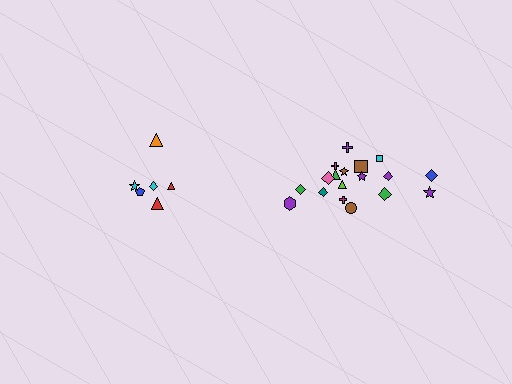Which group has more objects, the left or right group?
The right group.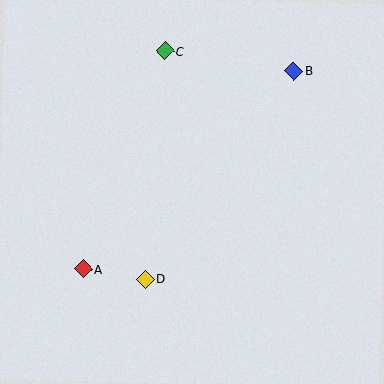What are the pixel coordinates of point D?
Point D is at (145, 279).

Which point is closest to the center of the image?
Point D at (145, 279) is closest to the center.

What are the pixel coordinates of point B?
Point B is at (294, 71).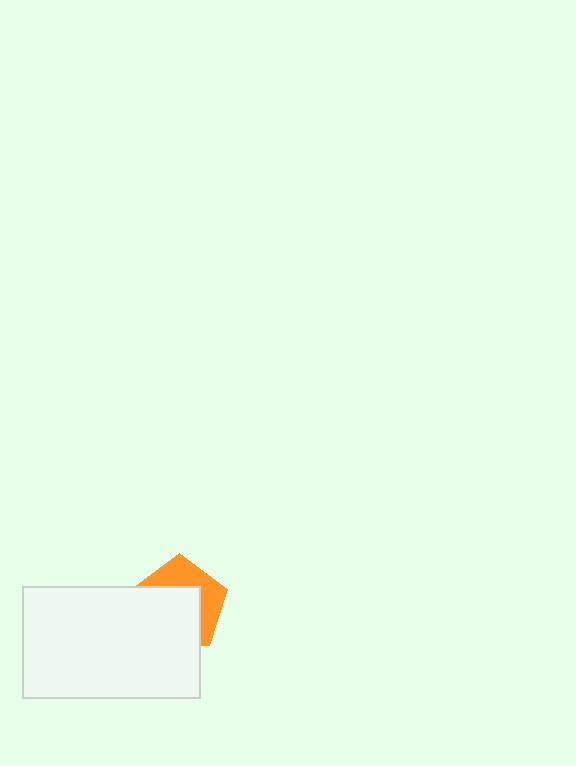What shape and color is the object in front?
The object in front is a white rectangle.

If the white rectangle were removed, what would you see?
You would see the complete orange pentagon.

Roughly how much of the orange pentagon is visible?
A small part of it is visible (roughly 40%).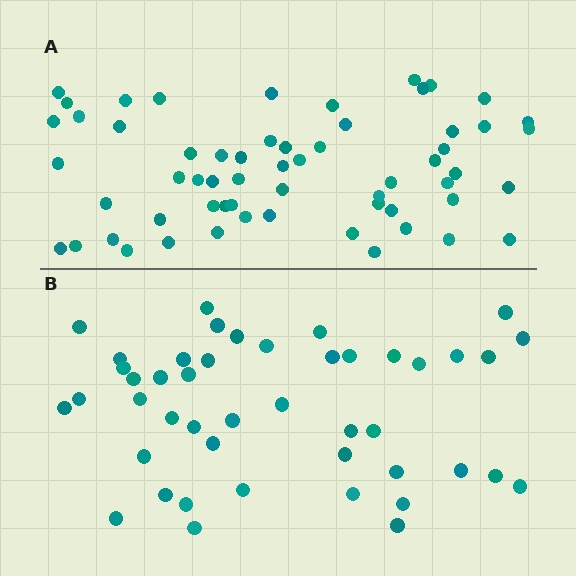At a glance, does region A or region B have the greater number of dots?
Region A (the top region) has more dots.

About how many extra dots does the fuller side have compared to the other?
Region A has approximately 15 more dots than region B.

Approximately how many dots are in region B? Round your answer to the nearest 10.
About 40 dots. (The exact count is 45, which rounds to 40.)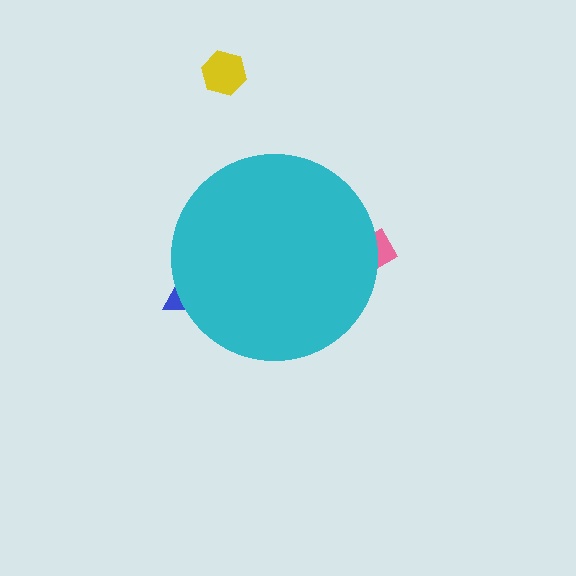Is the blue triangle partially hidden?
Yes, the blue triangle is partially hidden behind the cyan circle.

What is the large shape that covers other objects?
A cyan circle.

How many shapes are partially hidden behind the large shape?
2 shapes are partially hidden.